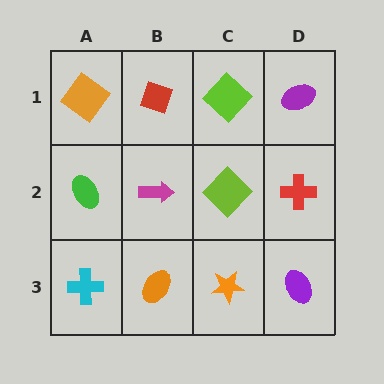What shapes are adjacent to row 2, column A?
An orange diamond (row 1, column A), a cyan cross (row 3, column A), a magenta arrow (row 2, column B).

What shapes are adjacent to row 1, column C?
A lime diamond (row 2, column C), a red diamond (row 1, column B), a purple ellipse (row 1, column D).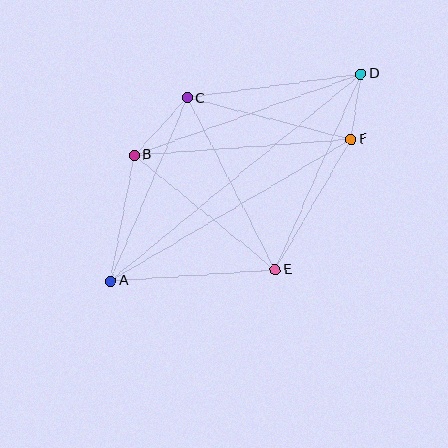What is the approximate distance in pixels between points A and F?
The distance between A and F is approximately 279 pixels.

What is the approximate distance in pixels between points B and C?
The distance between B and C is approximately 78 pixels.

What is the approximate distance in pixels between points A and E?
The distance between A and E is approximately 165 pixels.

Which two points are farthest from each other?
Points A and D are farthest from each other.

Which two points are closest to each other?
Points D and F are closest to each other.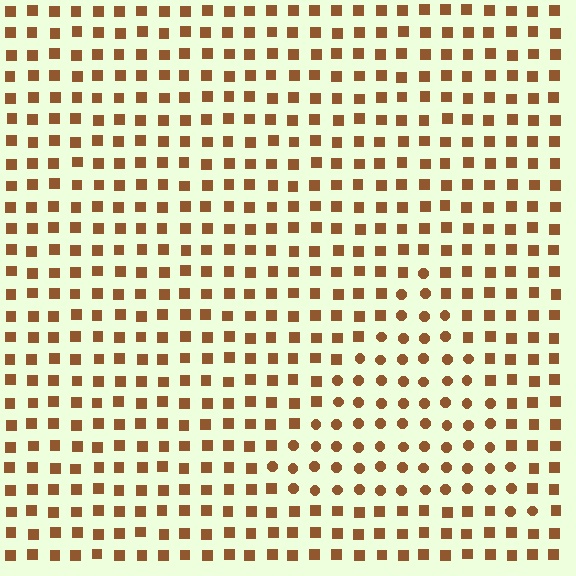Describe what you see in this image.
The image is filled with small brown elements arranged in a uniform grid. A triangle-shaped region contains circles, while the surrounding area contains squares. The boundary is defined purely by the change in element shape.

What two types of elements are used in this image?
The image uses circles inside the triangle region and squares outside it.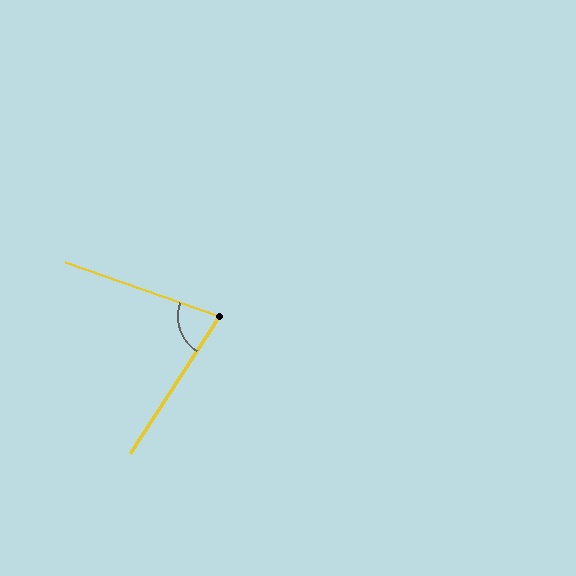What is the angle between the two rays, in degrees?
Approximately 76 degrees.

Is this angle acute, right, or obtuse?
It is acute.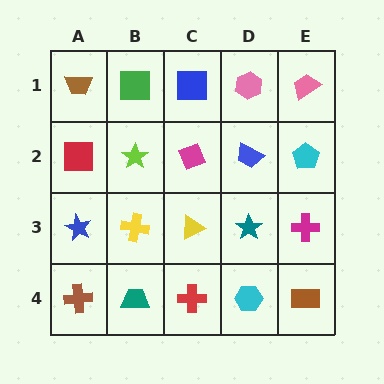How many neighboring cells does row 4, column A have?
2.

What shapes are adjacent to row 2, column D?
A pink hexagon (row 1, column D), a teal star (row 3, column D), a magenta diamond (row 2, column C), a cyan pentagon (row 2, column E).